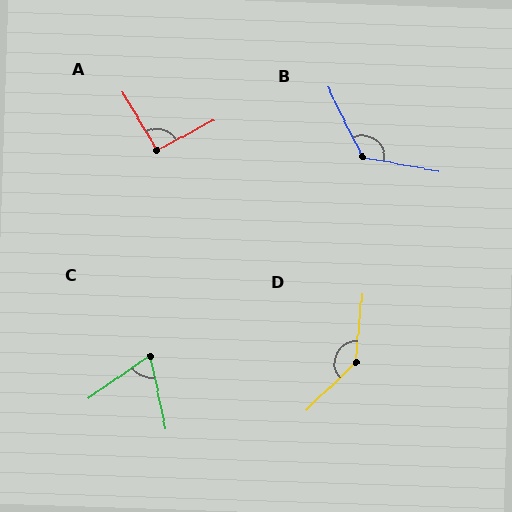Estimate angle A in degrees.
Approximately 92 degrees.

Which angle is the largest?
D, at approximately 139 degrees.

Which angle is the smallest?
C, at approximately 68 degrees.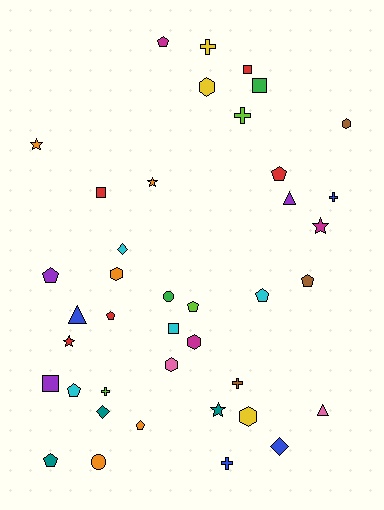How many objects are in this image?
There are 40 objects.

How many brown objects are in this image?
There are 3 brown objects.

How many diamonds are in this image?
There are 3 diamonds.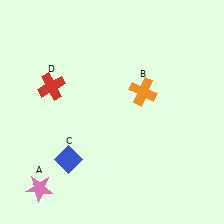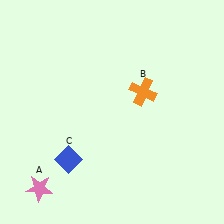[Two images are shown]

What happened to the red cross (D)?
The red cross (D) was removed in Image 2. It was in the top-left area of Image 1.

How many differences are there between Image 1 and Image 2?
There is 1 difference between the two images.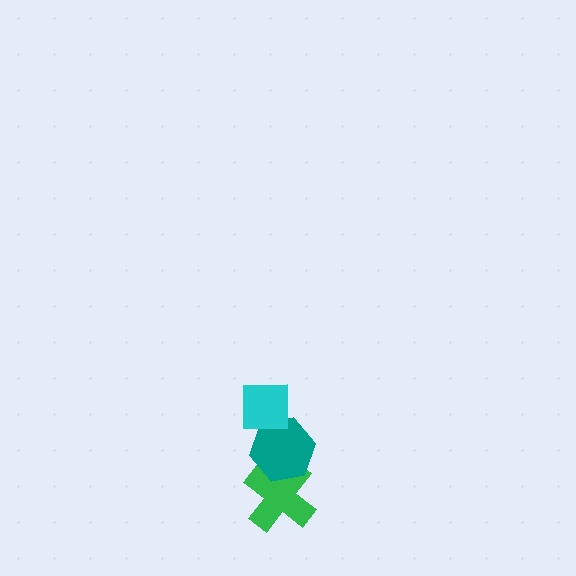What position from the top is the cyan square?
The cyan square is 1st from the top.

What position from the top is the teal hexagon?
The teal hexagon is 2nd from the top.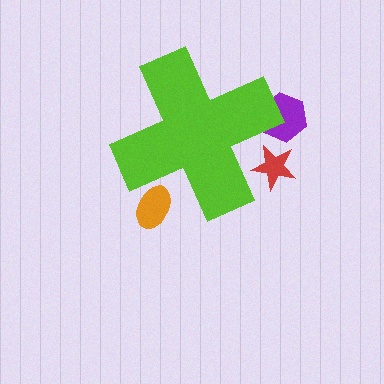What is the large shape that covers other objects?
A lime cross.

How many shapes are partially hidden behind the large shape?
3 shapes are partially hidden.